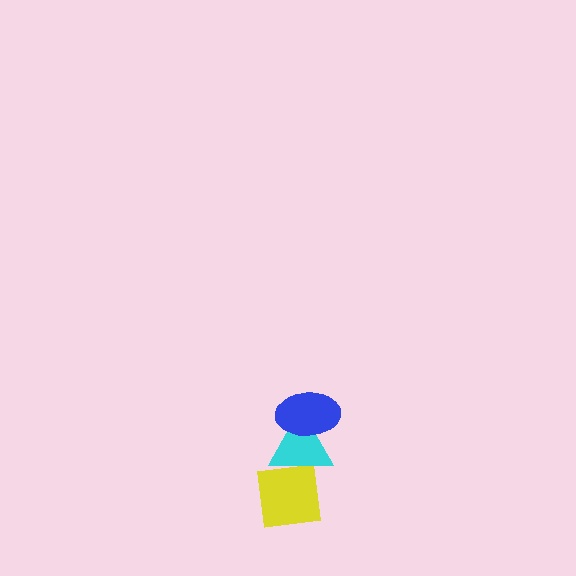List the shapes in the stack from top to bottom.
From top to bottom: the blue ellipse, the cyan triangle, the yellow square.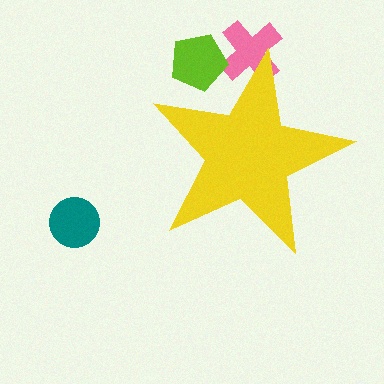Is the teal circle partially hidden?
No, the teal circle is fully visible.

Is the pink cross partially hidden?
Yes, the pink cross is partially hidden behind the yellow star.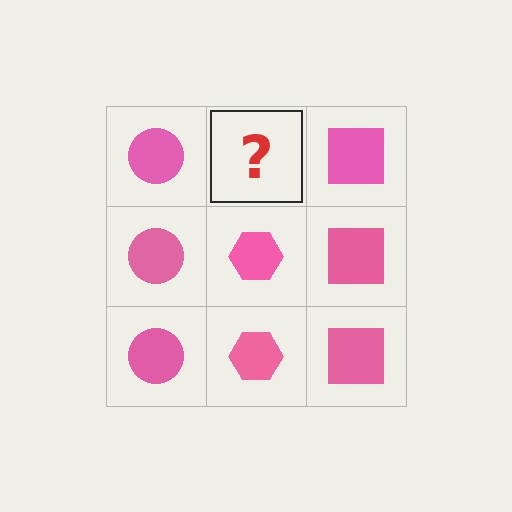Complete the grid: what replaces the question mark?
The question mark should be replaced with a pink hexagon.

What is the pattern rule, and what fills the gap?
The rule is that each column has a consistent shape. The gap should be filled with a pink hexagon.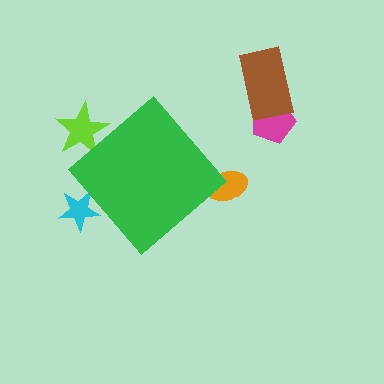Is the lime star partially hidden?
Yes, the lime star is partially hidden behind the green diamond.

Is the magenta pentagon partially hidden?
No, the magenta pentagon is fully visible.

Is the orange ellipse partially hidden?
Yes, the orange ellipse is partially hidden behind the green diamond.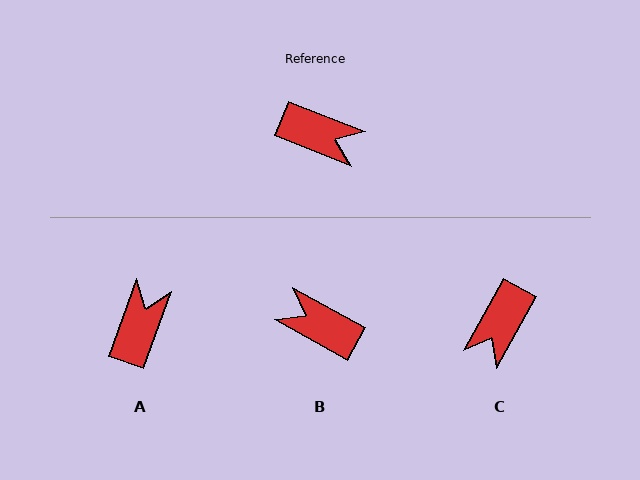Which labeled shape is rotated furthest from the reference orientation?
B, about 172 degrees away.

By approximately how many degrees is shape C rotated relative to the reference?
Approximately 98 degrees clockwise.